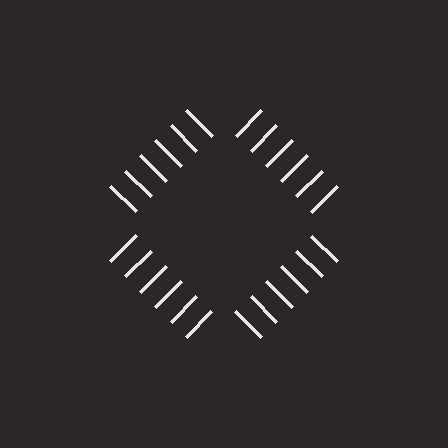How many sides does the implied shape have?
4 sides — the line-ends trace a square.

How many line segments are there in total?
24 — 6 along each of the 4 edges.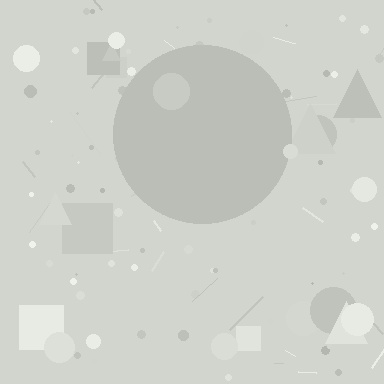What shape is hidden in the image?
A circle is hidden in the image.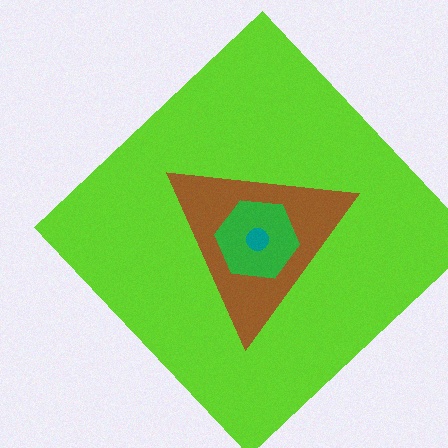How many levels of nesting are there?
4.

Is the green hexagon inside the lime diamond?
Yes.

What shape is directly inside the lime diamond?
The brown triangle.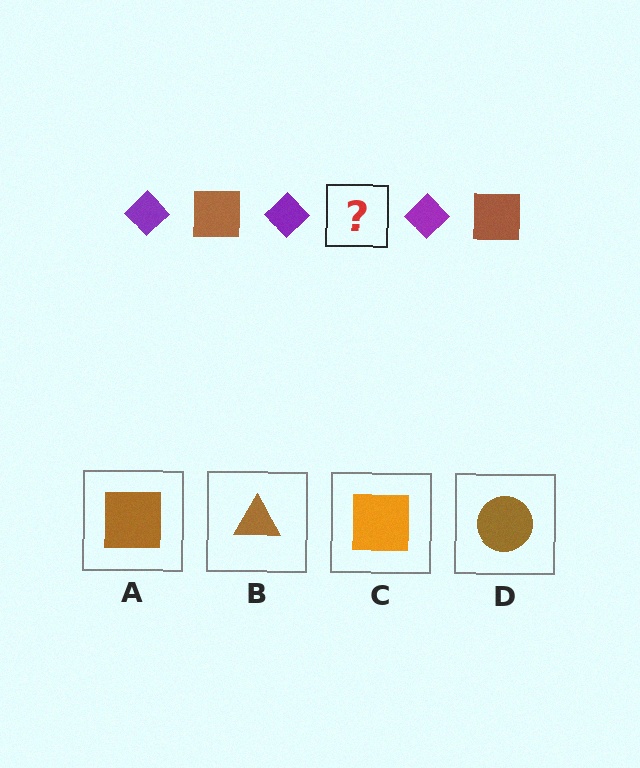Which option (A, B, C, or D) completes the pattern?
A.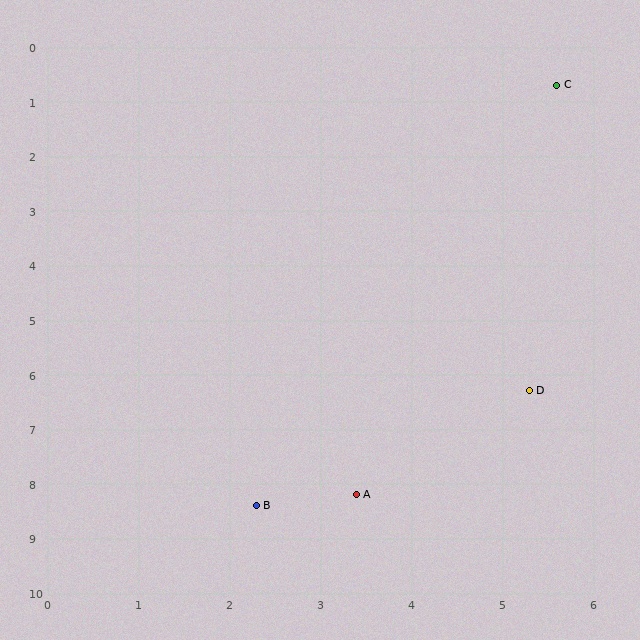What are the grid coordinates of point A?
Point A is at approximately (3.4, 8.2).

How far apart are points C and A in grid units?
Points C and A are about 7.8 grid units apart.